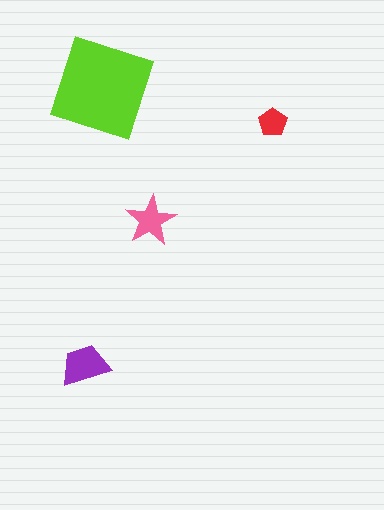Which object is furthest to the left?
The purple trapezoid is leftmost.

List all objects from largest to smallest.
The lime square, the purple trapezoid, the pink star, the red pentagon.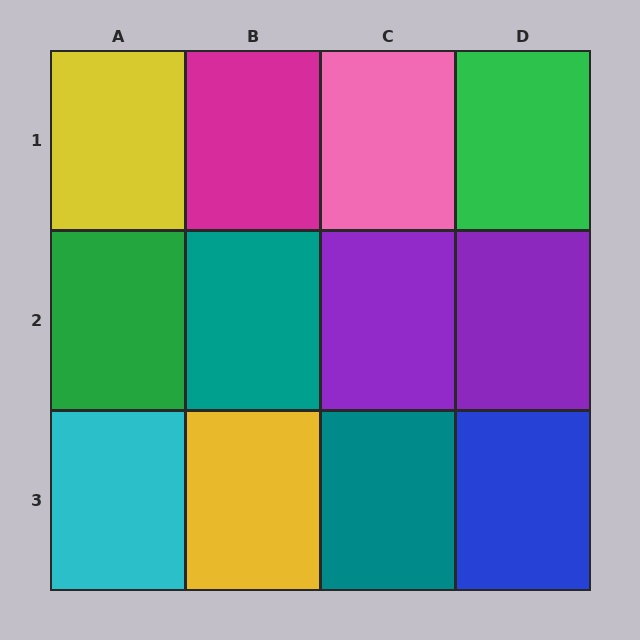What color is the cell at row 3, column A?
Cyan.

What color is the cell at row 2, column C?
Purple.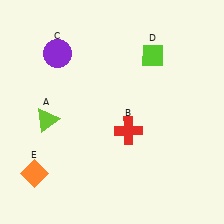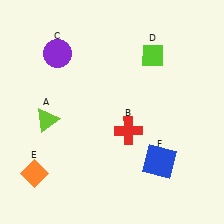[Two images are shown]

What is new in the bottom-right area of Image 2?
A blue square (F) was added in the bottom-right area of Image 2.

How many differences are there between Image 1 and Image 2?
There is 1 difference between the two images.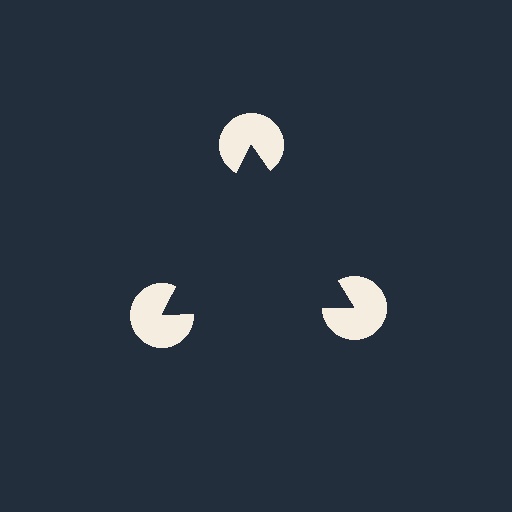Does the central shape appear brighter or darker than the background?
It typically appears slightly darker than the background, even though no actual brightness change is drawn.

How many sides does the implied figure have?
3 sides.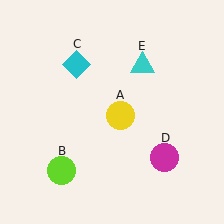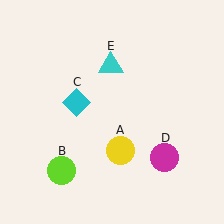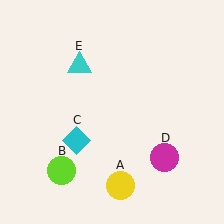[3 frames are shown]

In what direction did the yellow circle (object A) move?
The yellow circle (object A) moved down.